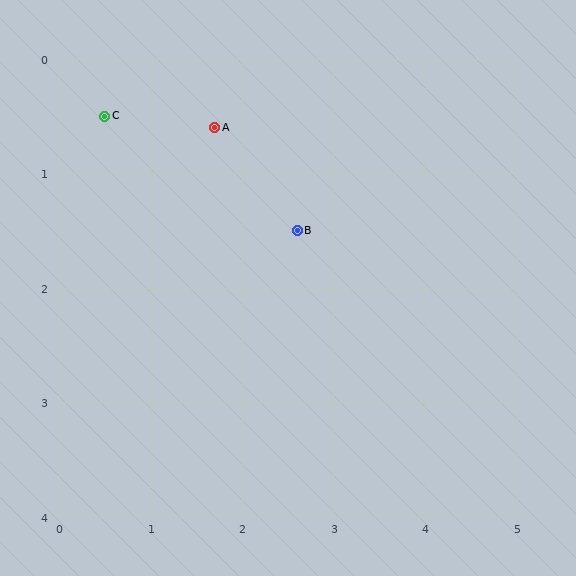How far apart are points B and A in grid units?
Points B and A are about 1.3 grid units apart.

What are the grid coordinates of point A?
Point A is at approximately (1.7, 0.6).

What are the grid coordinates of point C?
Point C is at approximately (0.5, 0.5).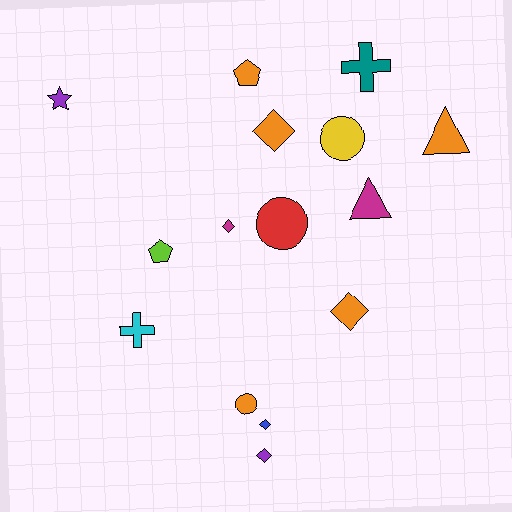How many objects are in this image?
There are 15 objects.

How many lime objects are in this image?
There is 1 lime object.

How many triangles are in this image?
There are 2 triangles.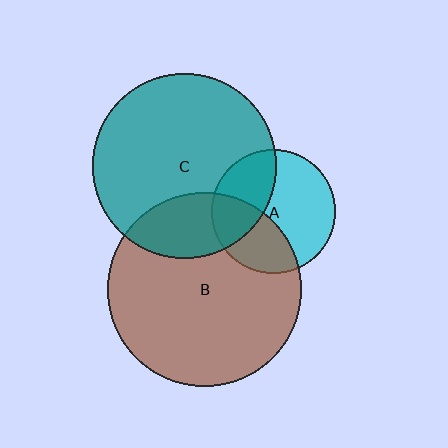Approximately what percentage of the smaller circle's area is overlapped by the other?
Approximately 35%.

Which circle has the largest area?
Circle B (brown).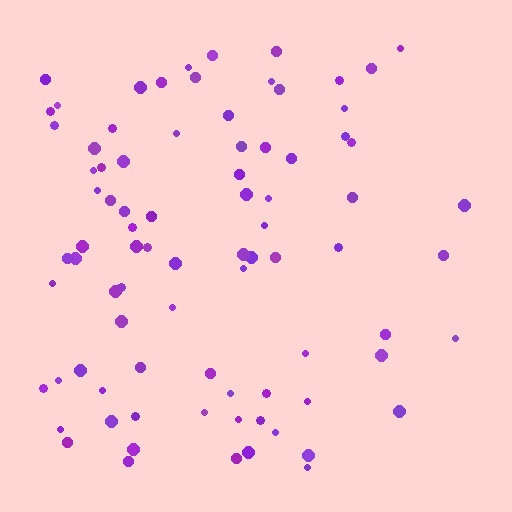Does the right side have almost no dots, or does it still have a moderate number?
Still a moderate number, just noticeably fewer than the left.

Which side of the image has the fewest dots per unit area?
The right.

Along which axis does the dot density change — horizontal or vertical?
Horizontal.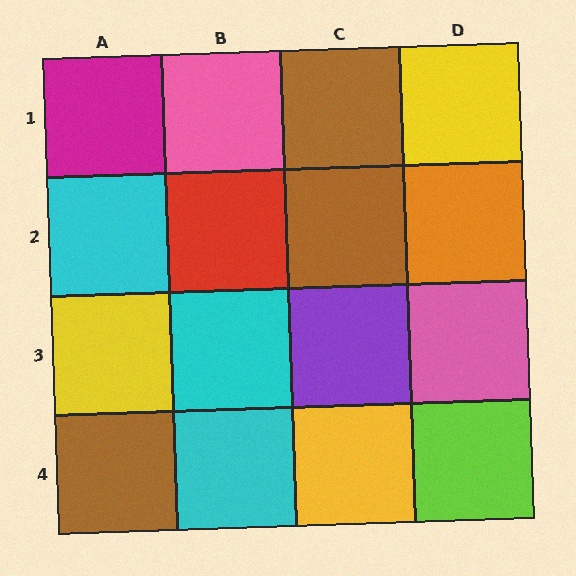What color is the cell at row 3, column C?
Purple.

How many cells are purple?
1 cell is purple.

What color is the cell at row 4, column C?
Yellow.